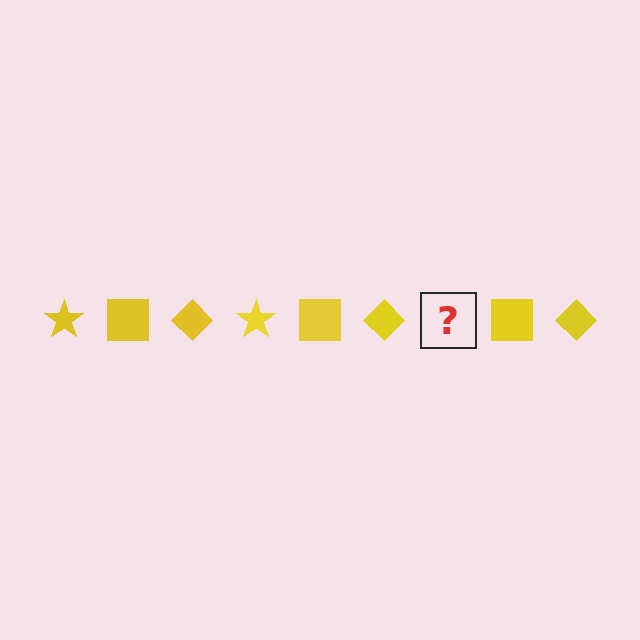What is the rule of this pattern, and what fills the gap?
The rule is that the pattern cycles through star, square, diamond shapes in yellow. The gap should be filled with a yellow star.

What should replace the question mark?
The question mark should be replaced with a yellow star.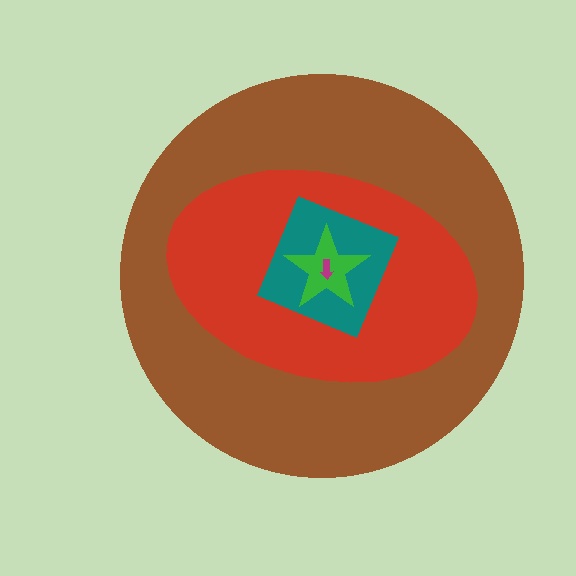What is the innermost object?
The magenta arrow.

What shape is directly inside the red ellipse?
The teal diamond.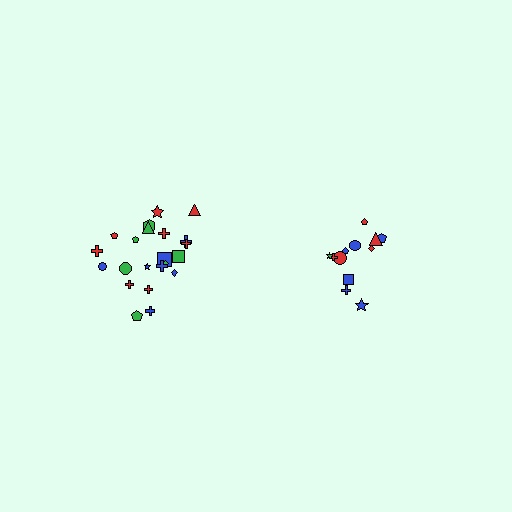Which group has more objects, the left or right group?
The left group.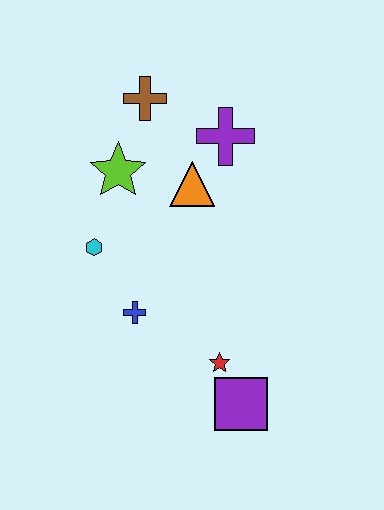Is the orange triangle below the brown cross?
Yes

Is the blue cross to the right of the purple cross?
No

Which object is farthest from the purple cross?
The purple square is farthest from the purple cross.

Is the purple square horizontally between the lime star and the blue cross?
No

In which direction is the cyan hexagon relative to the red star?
The cyan hexagon is to the left of the red star.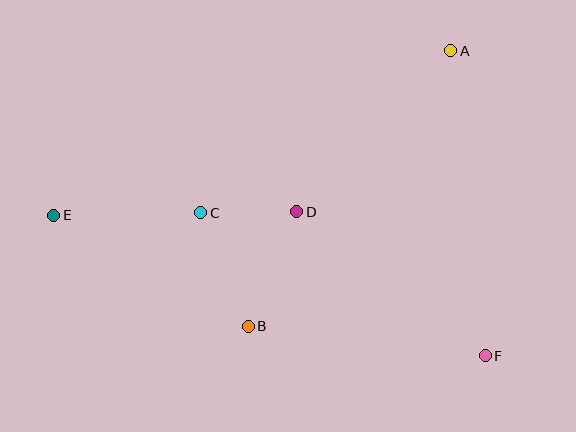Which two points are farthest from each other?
Points E and F are farthest from each other.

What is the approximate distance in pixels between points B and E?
The distance between B and E is approximately 224 pixels.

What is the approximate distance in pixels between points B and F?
The distance between B and F is approximately 239 pixels.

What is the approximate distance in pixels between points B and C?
The distance between B and C is approximately 123 pixels.